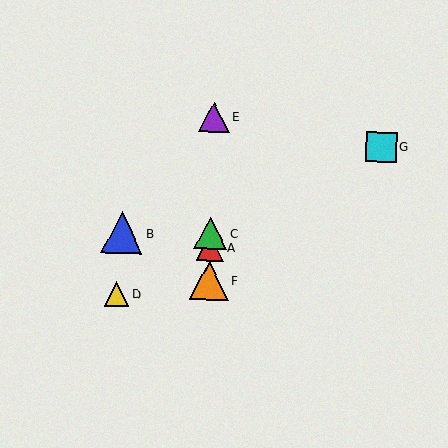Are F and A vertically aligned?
Yes, both are at x≈209.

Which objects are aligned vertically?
Objects A, C, E, F are aligned vertically.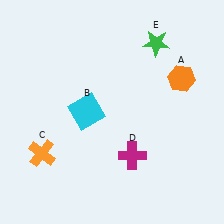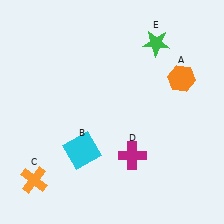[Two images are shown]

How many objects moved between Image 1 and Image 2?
2 objects moved between the two images.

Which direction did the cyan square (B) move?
The cyan square (B) moved down.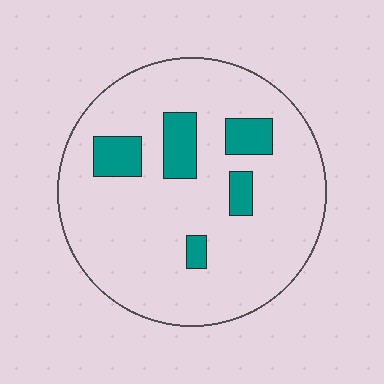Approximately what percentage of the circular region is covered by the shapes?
Approximately 15%.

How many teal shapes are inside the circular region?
5.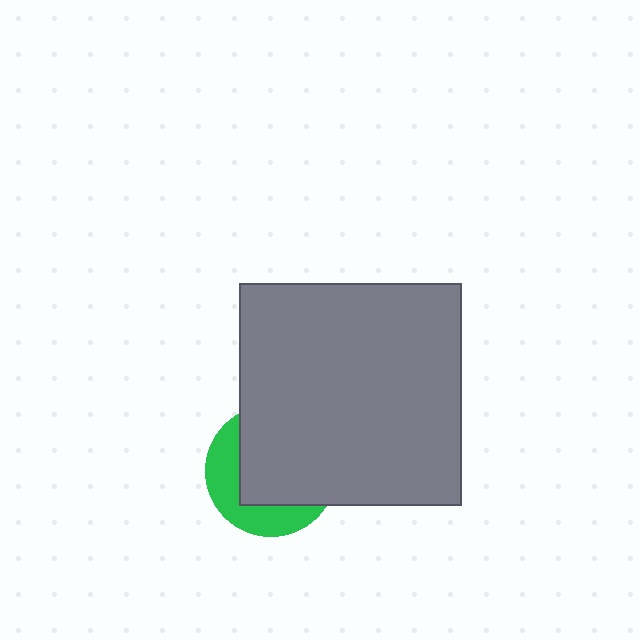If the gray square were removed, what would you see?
You would see the complete green circle.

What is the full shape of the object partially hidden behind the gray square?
The partially hidden object is a green circle.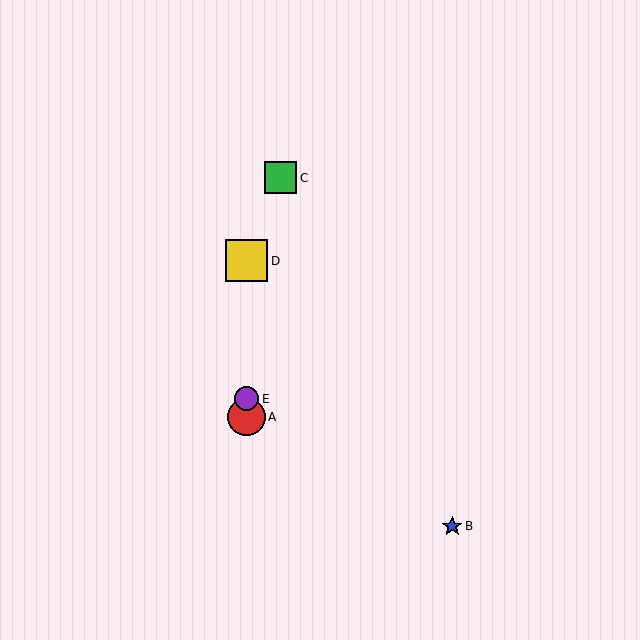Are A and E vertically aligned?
Yes, both are at x≈247.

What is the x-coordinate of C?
Object C is at x≈281.